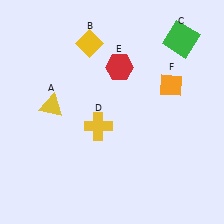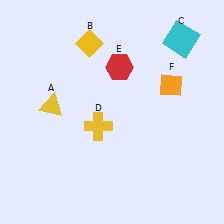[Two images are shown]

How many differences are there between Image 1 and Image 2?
There is 1 difference between the two images.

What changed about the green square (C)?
In Image 1, C is green. In Image 2, it changed to cyan.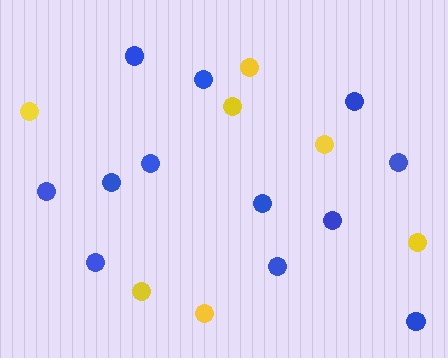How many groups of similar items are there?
There are 2 groups: one group of yellow circles (7) and one group of blue circles (12).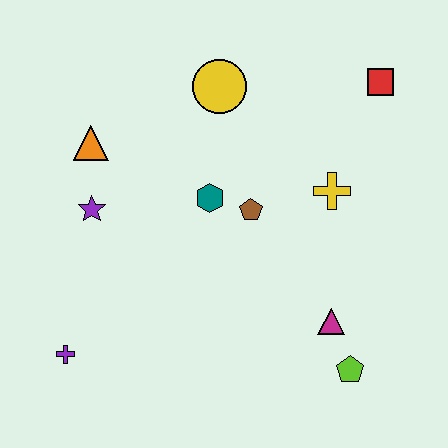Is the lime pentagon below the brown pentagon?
Yes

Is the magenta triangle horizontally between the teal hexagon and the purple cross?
No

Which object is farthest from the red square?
The purple cross is farthest from the red square.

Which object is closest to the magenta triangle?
The lime pentagon is closest to the magenta triangle.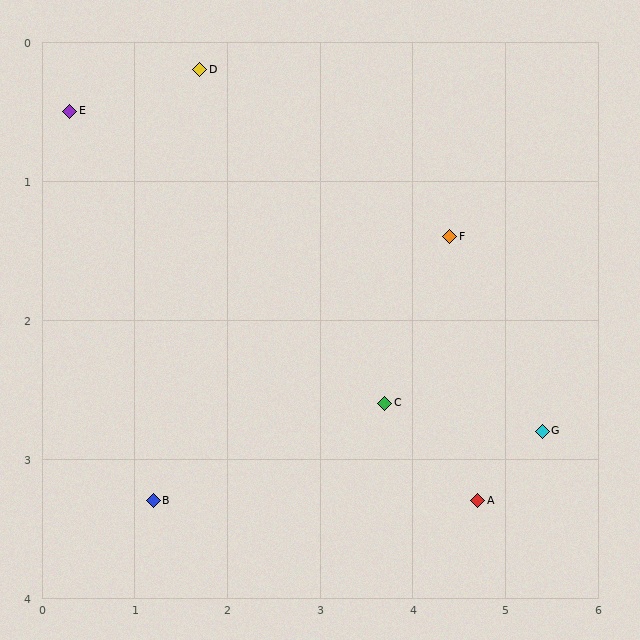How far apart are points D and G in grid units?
Points D and G are about 4.5 grid units apart.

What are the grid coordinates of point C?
Point C is at approximately (3.7, 2.6).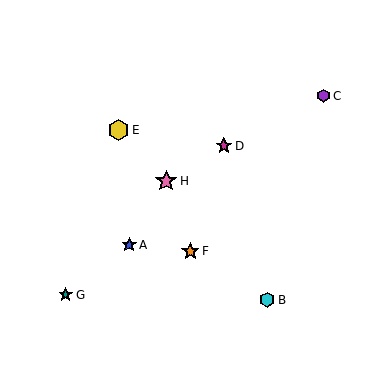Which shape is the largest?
The pink star (labeled H) is the largest.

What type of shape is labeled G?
Shape G is a teal star.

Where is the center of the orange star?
The center of the orange star is at (190, 251).